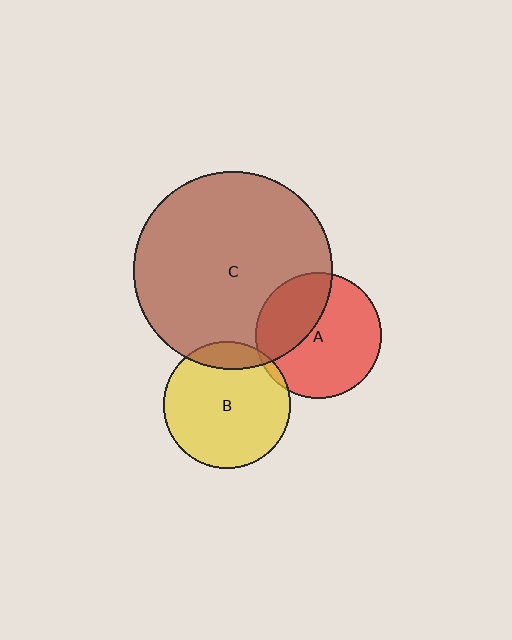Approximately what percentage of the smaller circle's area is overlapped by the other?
Approximately 15%.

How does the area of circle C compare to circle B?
Approximately 2.4 times.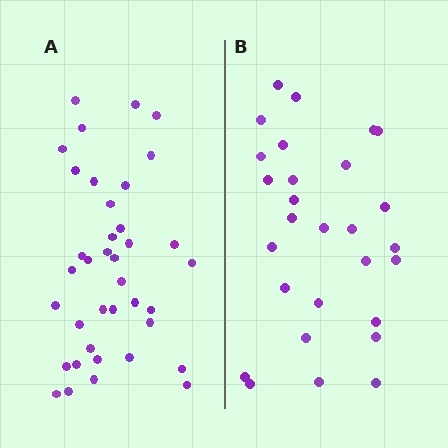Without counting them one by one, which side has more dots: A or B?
Region A (the left region) has more dots.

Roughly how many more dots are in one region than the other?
Region A has roughly 10 or so more dots than region B.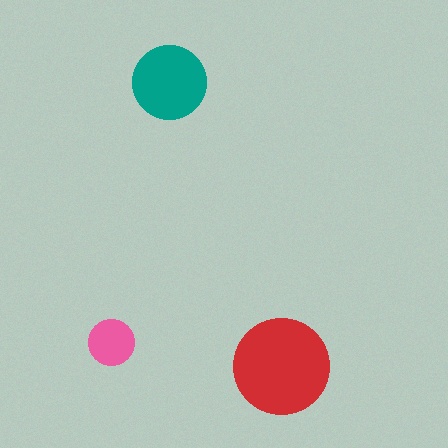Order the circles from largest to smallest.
the red one, the teal one, the pink one.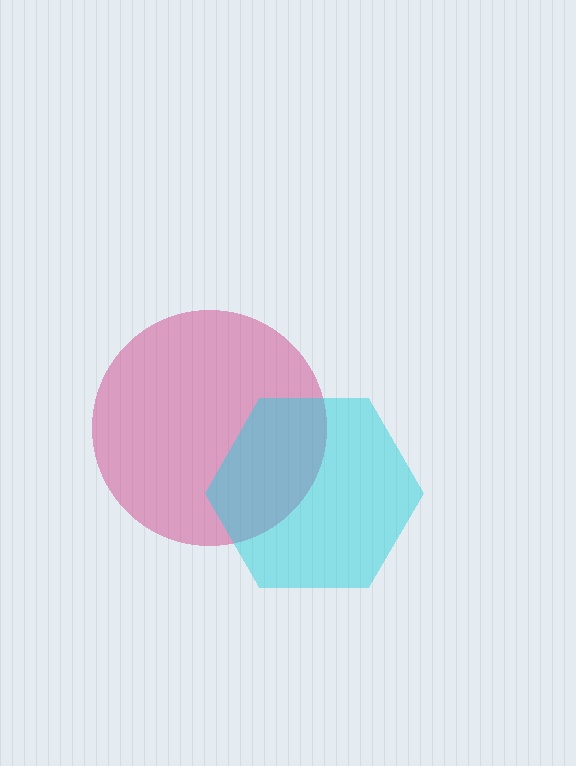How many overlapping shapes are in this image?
There are 2 overlapping shapes in the image.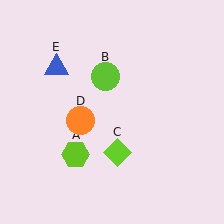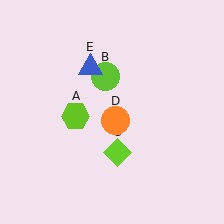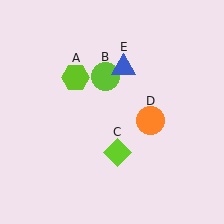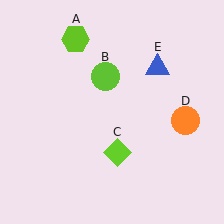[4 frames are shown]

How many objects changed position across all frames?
3 objects changed position: lime hexagon (object A), orange circle (object D), blue triangle (object E).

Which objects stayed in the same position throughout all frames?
Lime circle (object B) and lime diamond (object C) remained stationary.